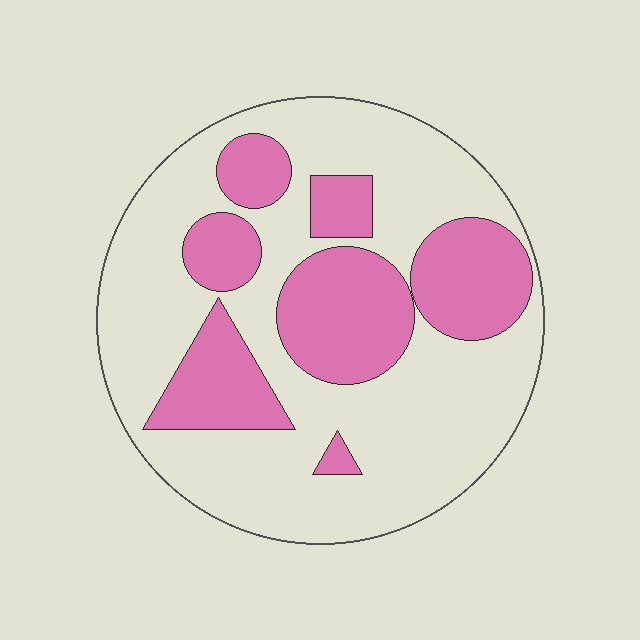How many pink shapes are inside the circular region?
7.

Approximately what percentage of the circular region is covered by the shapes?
Approximately 35%.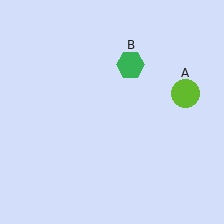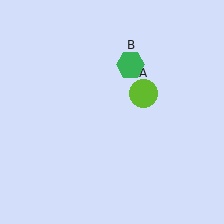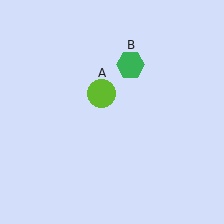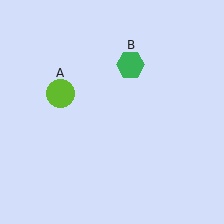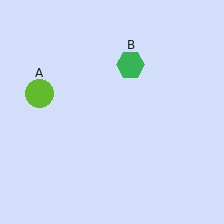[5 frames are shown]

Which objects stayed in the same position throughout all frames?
Green hexagon (object B) remained stationary.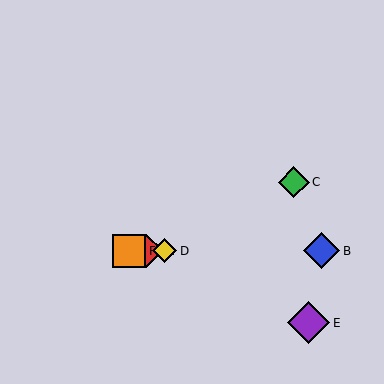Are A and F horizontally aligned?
Yes, both are at y≈251.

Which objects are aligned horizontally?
Objects A, B, D, F are aligned horizontally.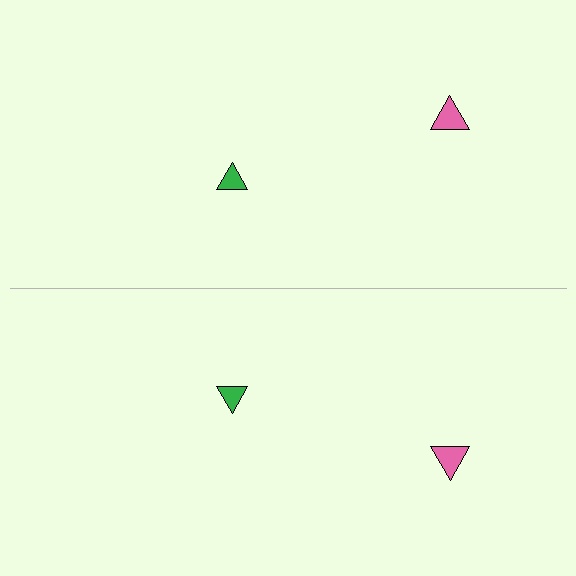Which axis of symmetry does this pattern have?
The pattern has a horizontal axis of symmetry running through the center of the image.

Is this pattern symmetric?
Yes, this pattern has bilateral (reflection) symmetry.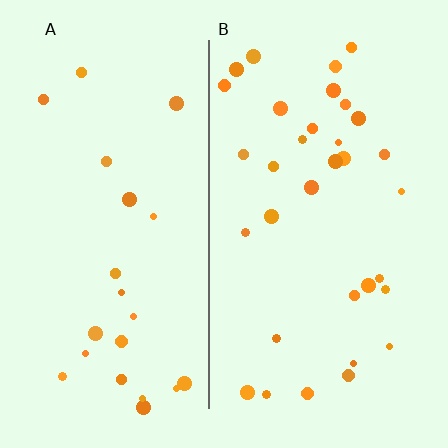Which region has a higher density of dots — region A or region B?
B (the right).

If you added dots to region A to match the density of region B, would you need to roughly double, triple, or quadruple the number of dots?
Approximately double.